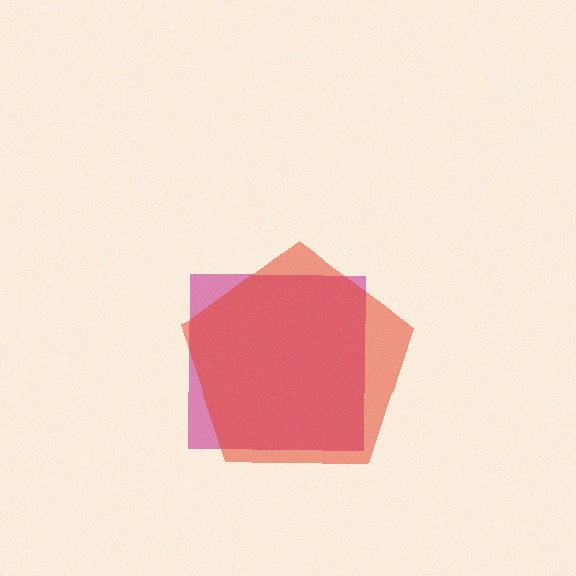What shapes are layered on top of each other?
The layered shapes are: a magenta square, a red pentagon.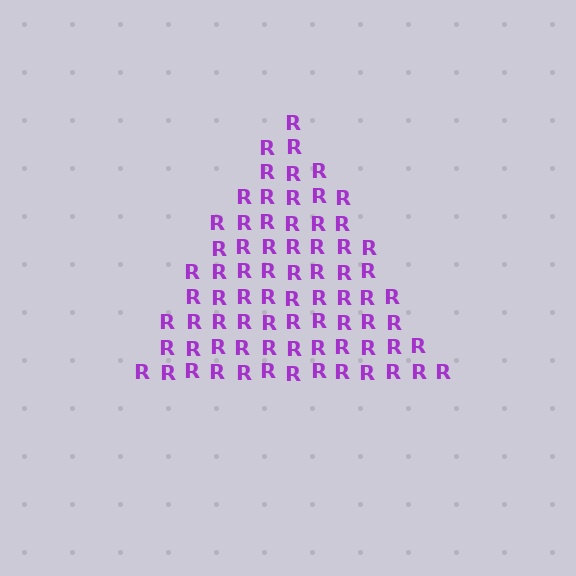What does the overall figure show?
The overall figure shows a triangle.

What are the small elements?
The small elements are letter R's.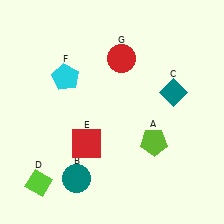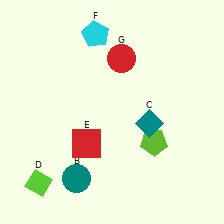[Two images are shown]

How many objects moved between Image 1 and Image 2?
2 objects moved between the two images.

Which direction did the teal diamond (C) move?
The teal diamond (C) moved down.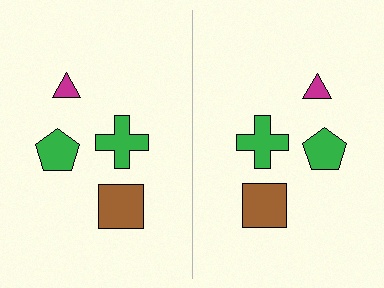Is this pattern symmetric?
Yes, this pattern has bilateral (reflection) symmetry.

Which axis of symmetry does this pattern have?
The pattern has a vertical axis of symmetry running through the center of the image.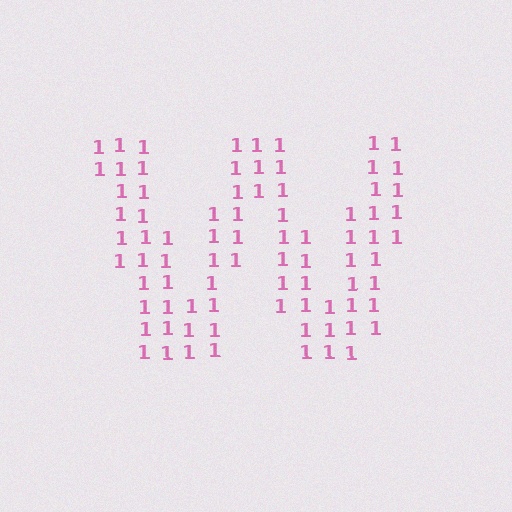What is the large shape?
The large shape is the letter W.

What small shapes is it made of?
It is made of small digit 1's.